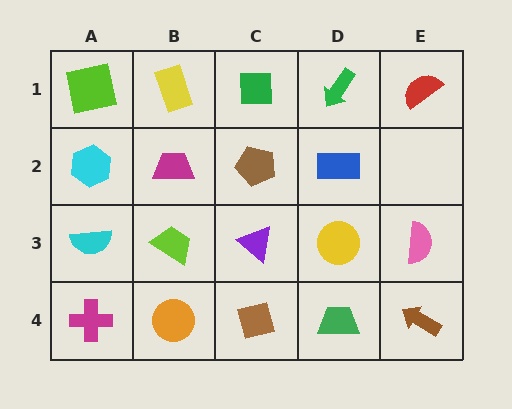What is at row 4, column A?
A magenta cross.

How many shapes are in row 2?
4 shapes.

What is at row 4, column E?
A brown arrow.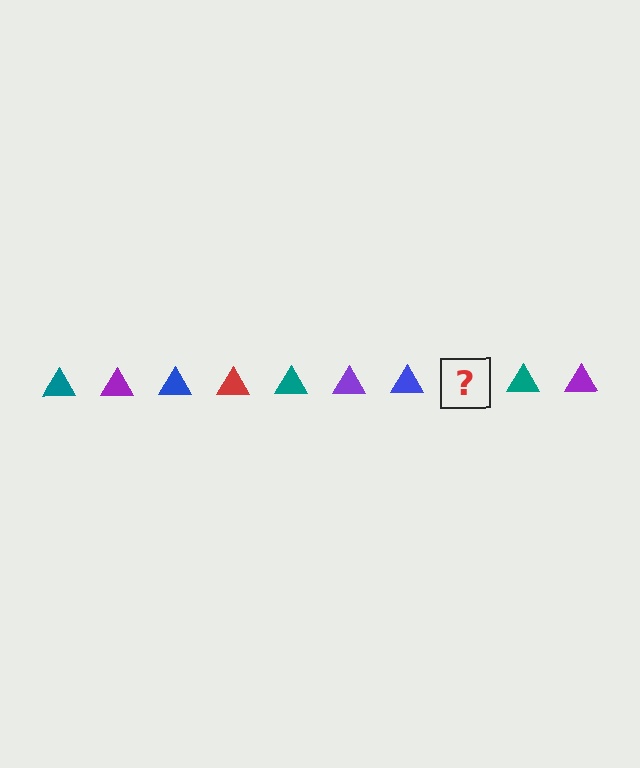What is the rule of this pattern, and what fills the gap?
The rule is that the pattern cycles through teal, purple, blue, red triangles. The gap should be filled with a red triangle.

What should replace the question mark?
The question mark should be replaced with a red triangle.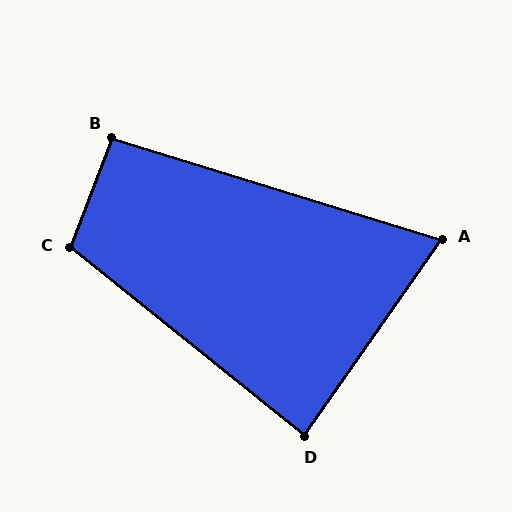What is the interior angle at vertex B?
Approximately 94 degrees (approximately right).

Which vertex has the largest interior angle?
C, at approximately 108 degrees.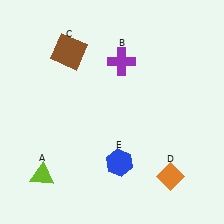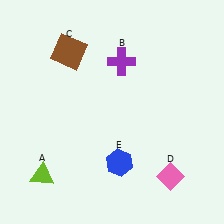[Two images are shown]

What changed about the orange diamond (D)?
In Image 1, D is orange. In Image 2, it changed to pink.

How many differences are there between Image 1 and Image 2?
There is 1 difference between the two images.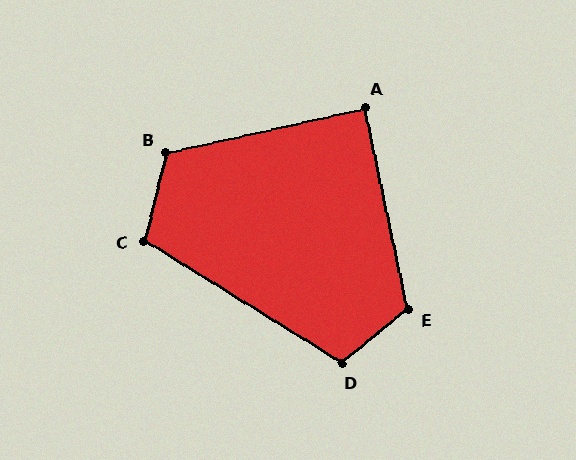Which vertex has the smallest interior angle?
A, at approximately 90 degrees.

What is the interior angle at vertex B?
Approximately 117 degrees (obtuse).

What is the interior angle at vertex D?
Approximately 109 degrees (obtuse).